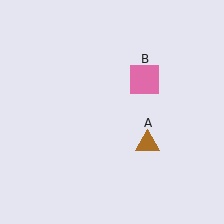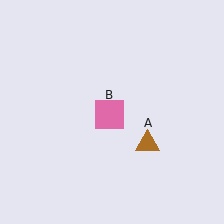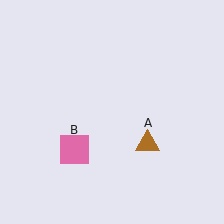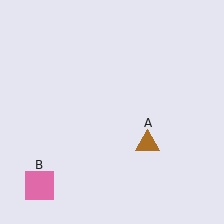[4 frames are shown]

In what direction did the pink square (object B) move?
The pink square (object B) moved down and to the left.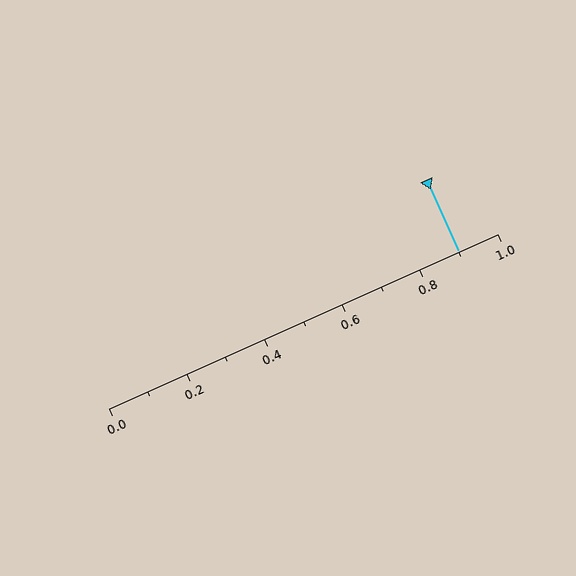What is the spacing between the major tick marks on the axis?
The major ticks are spaced 0.2 apart.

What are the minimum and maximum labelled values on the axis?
The axis runs from 0.0 to 1.0.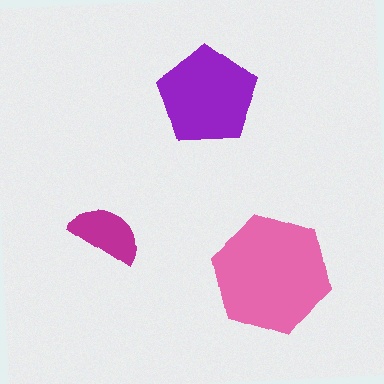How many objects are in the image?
There are 3 objects in the image.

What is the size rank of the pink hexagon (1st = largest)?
1st.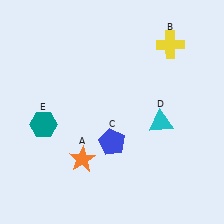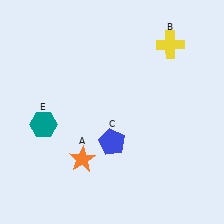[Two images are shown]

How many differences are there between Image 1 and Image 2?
There is 1 difference between the two images.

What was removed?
The cyan triangle (D) was removed in Image 2.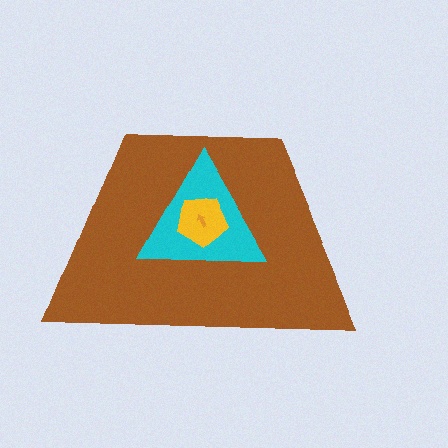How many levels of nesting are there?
4.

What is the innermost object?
The orange arrow.